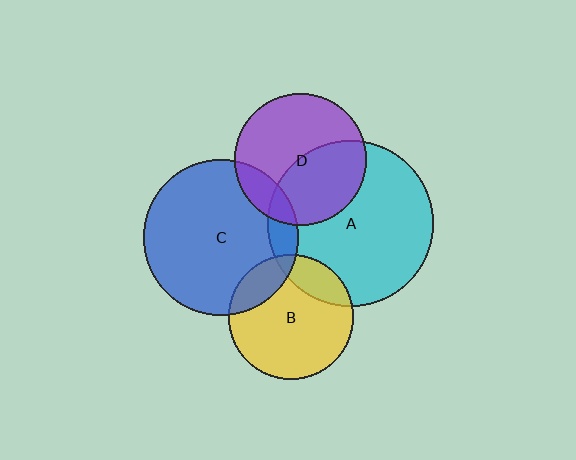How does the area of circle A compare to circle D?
Approximately 1.6 times.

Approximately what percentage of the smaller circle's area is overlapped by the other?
Approximately 10%.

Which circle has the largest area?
Circle A (cyan).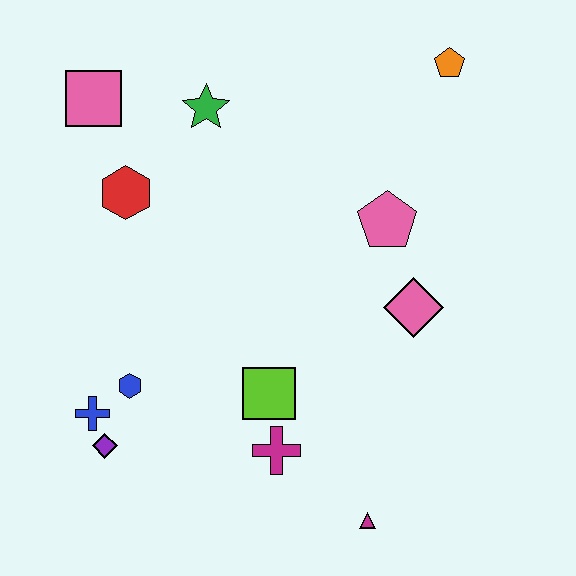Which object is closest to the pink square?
The red hexagon is closest to the pink square.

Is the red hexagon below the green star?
Yes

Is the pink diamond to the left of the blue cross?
No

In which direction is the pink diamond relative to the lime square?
The pink diamond is to the right of the lime square.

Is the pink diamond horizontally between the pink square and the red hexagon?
No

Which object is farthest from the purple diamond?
The orange pentagon is farthest from the purple diamond.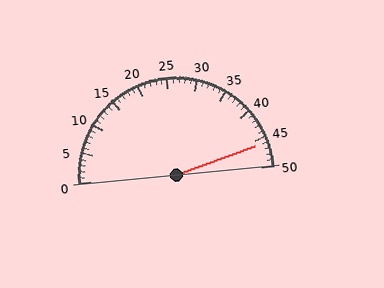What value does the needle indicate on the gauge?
The needle indicates approximately 46.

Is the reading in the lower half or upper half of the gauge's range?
The reading is in the upper half of the range (0 to 50).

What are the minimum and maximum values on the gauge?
The gauge ranges from 0 to 50.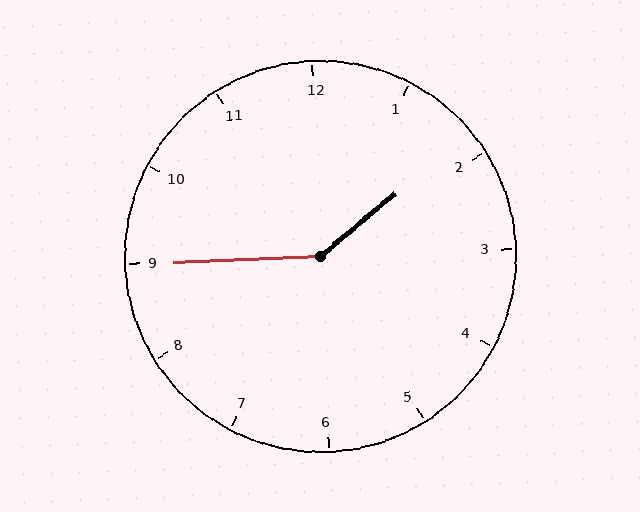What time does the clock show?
1:45.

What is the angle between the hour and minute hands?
Approximately 142 degrees.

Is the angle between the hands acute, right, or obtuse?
It is obtuse.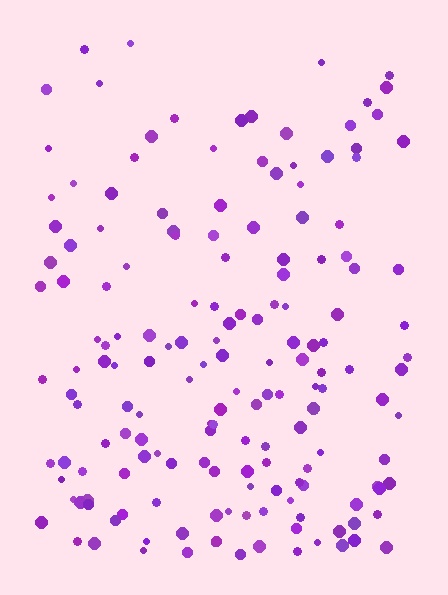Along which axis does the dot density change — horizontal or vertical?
Vertical.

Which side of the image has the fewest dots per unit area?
The top.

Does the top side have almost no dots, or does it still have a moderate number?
Still a moderate number, just noticeably fewer than the bottom.